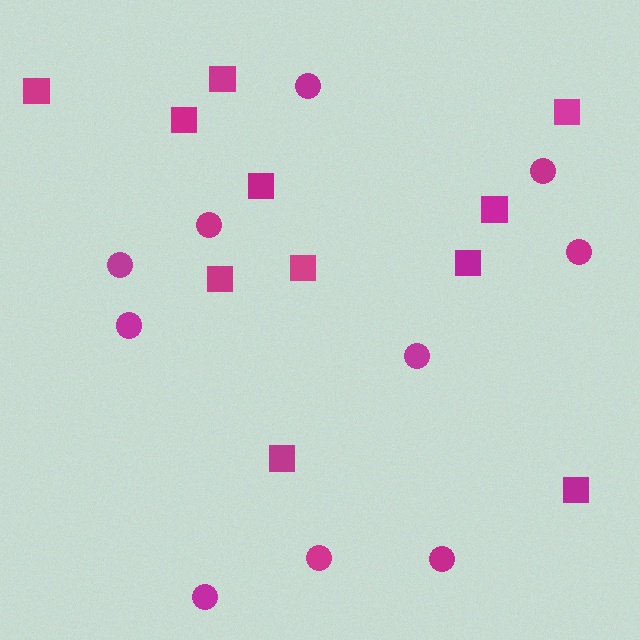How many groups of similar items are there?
There are 2 groups: one group of squares (11) and one group of circles (10).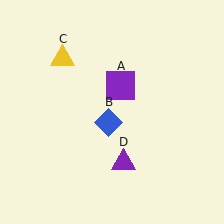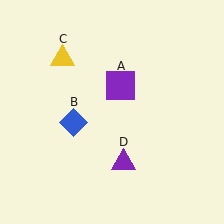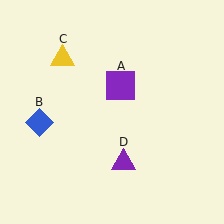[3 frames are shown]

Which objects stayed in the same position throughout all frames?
Purple square (object A) and yellow triangle (object C) and purple triangle (object D) remained stationary.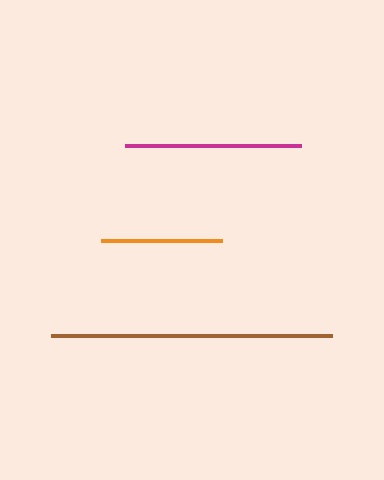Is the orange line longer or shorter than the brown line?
The brown line is longer than the orange line.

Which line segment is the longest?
The brown line is the longest at approximately 281 pixels.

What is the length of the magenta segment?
The magenta segment is approximately 176 pixels long.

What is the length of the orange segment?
The orange segment is approximately 121 pixels long.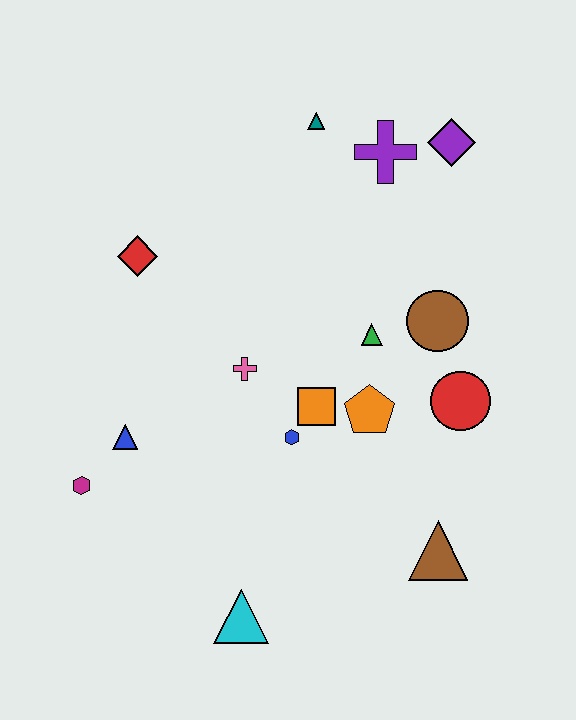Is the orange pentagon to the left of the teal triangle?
No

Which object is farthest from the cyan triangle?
The purple diamond is farthest from the cyan triangle.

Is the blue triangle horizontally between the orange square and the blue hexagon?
No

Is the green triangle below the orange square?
No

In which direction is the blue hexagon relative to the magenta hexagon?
The blue hexagon is to the right of the magenta hexagon.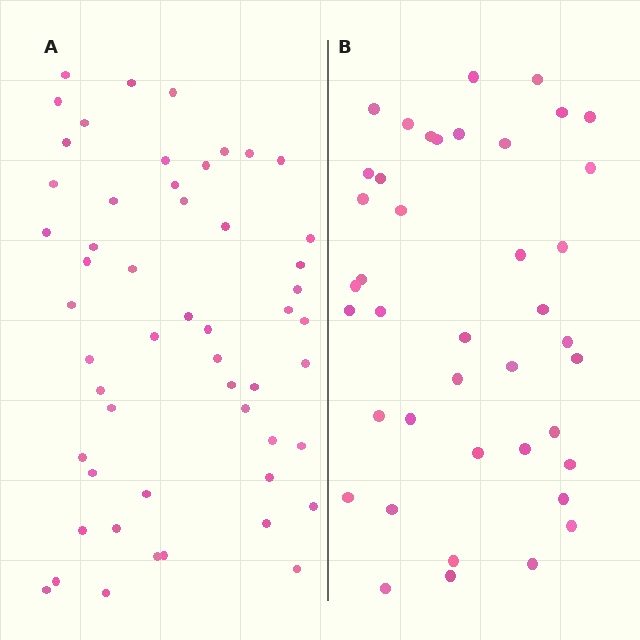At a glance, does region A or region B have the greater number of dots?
Region A (the left region) has more dots.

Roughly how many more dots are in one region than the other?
Region A has roughly 12 or so more dots than region B.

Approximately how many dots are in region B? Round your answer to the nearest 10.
About 40 dots. (The exact count is 41, which rounds to 40.)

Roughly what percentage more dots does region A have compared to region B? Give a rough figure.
About 30% more.